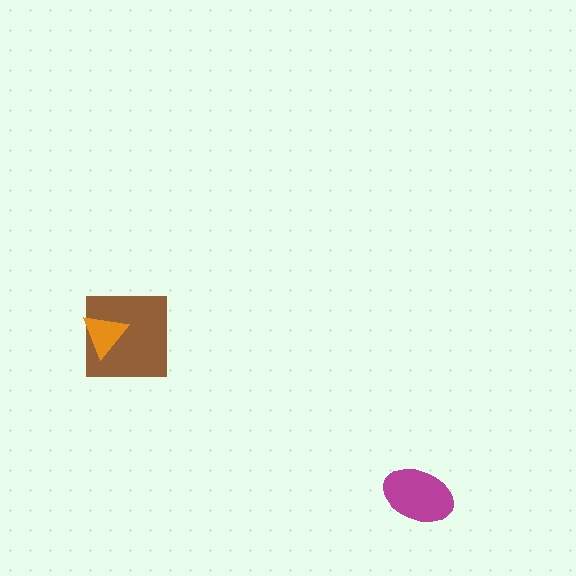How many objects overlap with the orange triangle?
1 object overlaps with the orange triangle.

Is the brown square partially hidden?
Yes, it is partially covered by another shape.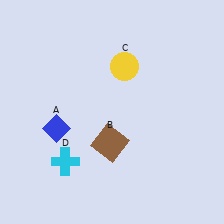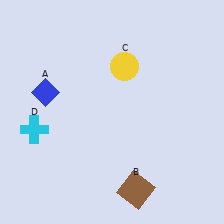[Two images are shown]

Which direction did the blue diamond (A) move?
The blue diamond (A) moved up.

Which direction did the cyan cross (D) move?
The cyan cross (D) moved up.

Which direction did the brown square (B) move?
The brown square (B) moved down.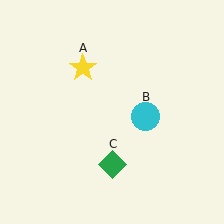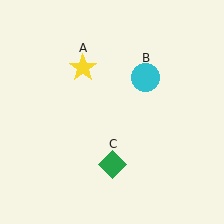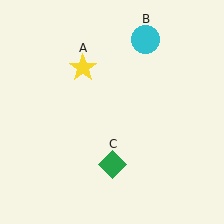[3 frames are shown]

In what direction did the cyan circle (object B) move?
The cyan circle (object B) moved up.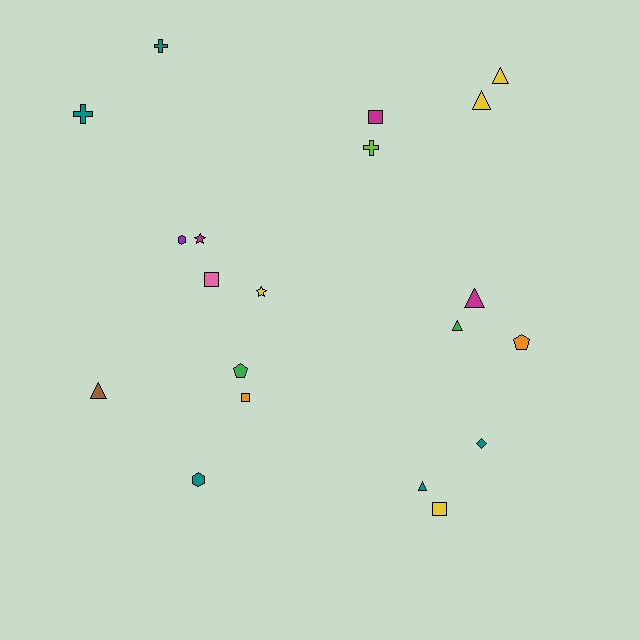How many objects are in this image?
There are 20 objects.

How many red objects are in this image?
There are no red objects.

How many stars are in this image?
There are 2 stars.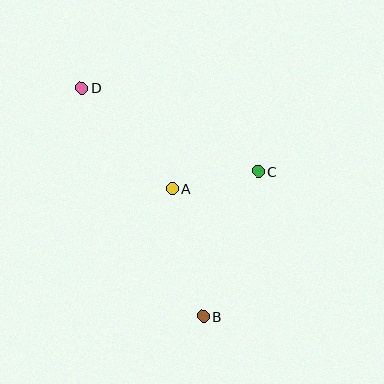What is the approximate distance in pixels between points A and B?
The distance between A and B is approximately 132 pixels.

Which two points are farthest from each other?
Points B and D are farthest from each other.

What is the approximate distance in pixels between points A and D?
The distance between A and D is approximately 135 pixels.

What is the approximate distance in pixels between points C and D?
The distance between C and D is approximately 195 pixels.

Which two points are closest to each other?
Points A and C are closest to each other.